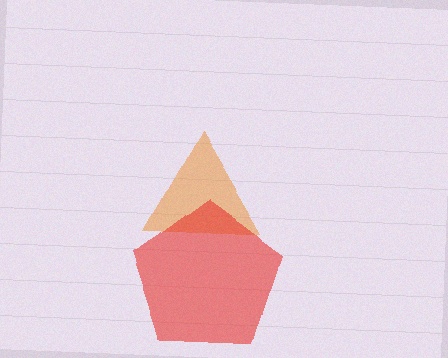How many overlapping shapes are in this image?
There are 2 overlapping shapes in the image.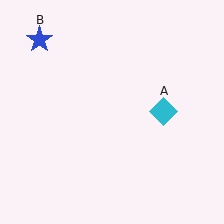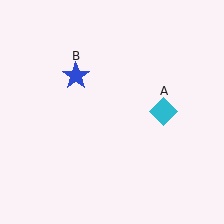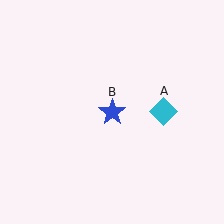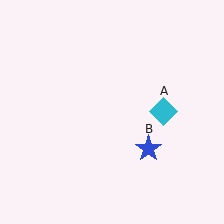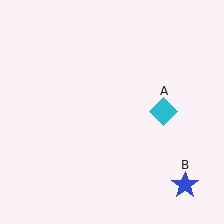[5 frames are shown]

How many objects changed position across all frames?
1 object changed position: blue star (object B).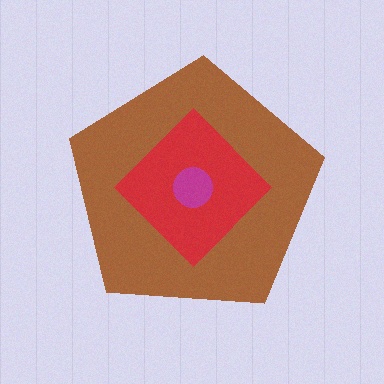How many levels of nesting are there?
3.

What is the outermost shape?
The brown pentagon.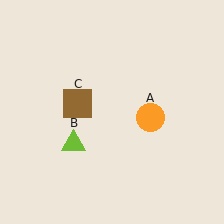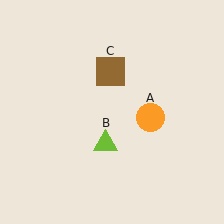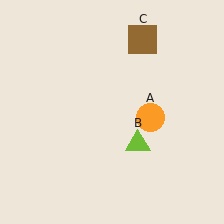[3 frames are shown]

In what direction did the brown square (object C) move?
The brown square (object C) moved up and to the right.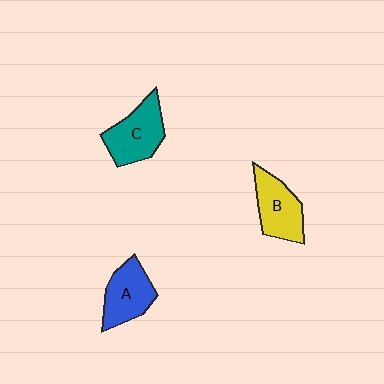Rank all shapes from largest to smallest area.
From largest to smallest: C (teal), B (yellow), A (blue).